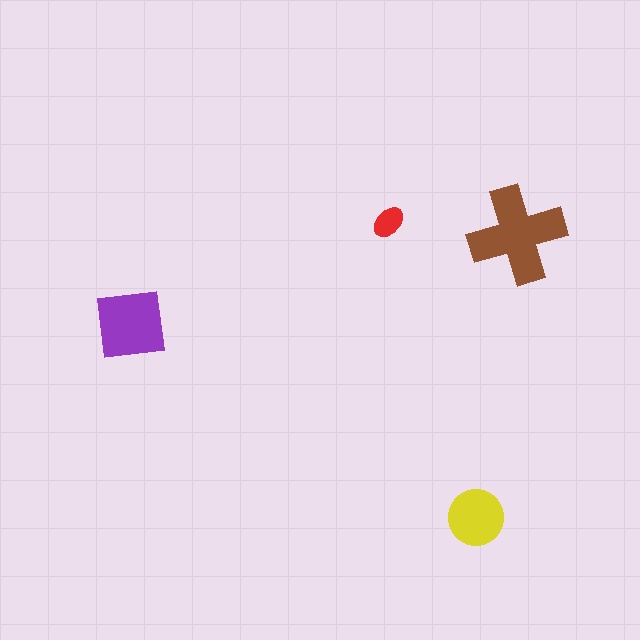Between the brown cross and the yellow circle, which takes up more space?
The brown cross.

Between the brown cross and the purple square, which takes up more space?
The brown cross.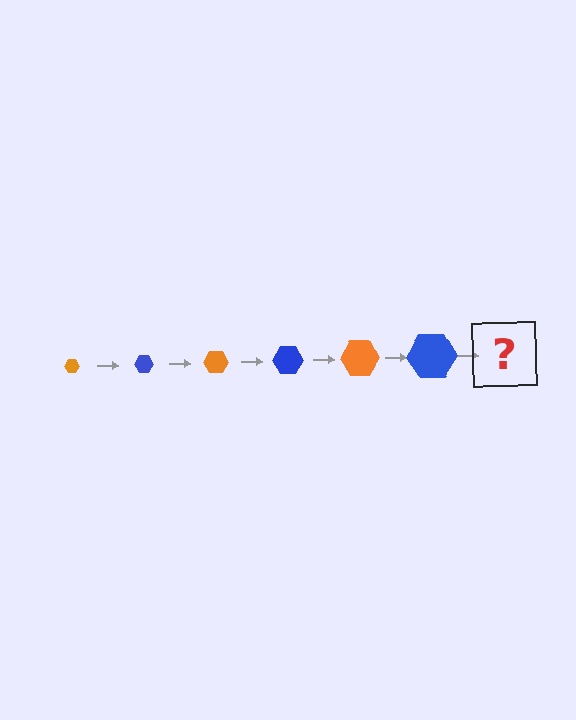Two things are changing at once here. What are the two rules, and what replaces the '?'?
The two rules are that the hexagon grows larger each step and the color cycles through orange and blue. The '?' should be an orange hexagon, larger than the previous one.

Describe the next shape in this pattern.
It should be an orange hexagon, larger than the previous one.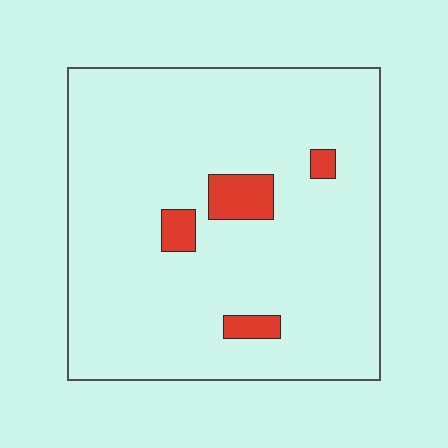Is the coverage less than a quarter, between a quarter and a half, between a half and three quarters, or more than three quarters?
Less than a quarter.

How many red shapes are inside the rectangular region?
4.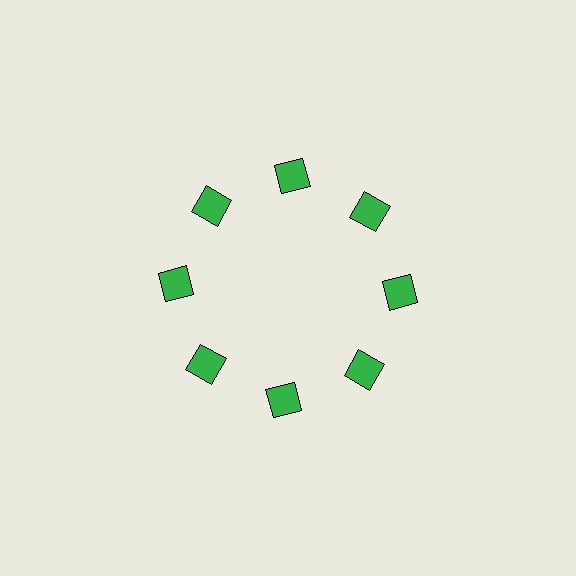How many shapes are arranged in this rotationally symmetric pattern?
There are 8 shapes, arranged in 8 groups of 1.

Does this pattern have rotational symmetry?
Yes, this pattern has 8-fold rotational symmetry. It looks the same after rotating 45 degrees around the center.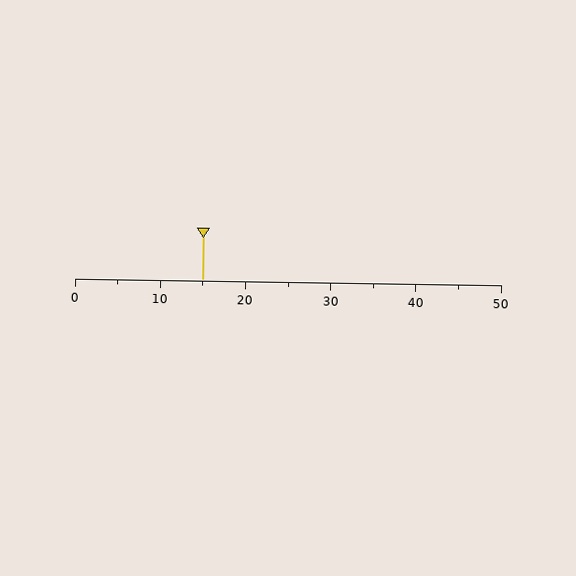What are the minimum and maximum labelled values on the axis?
The axis runs from 0 to 50.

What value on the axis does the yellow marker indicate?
The marker indicates approximately 15.